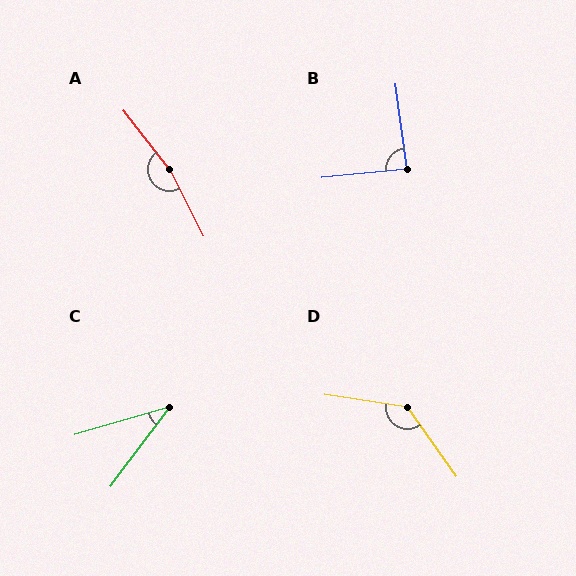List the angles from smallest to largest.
C (37°), B (89°), D (134°), A (169°).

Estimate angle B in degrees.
Approximately 89 degrees.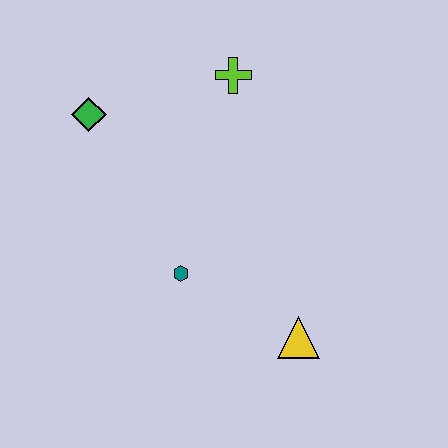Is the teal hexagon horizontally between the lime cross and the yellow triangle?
No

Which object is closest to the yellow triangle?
The teal hexagon is closest to the yellow triangle.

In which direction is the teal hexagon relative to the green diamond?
The teal hexagon is below the green diamond.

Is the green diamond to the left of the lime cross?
Yes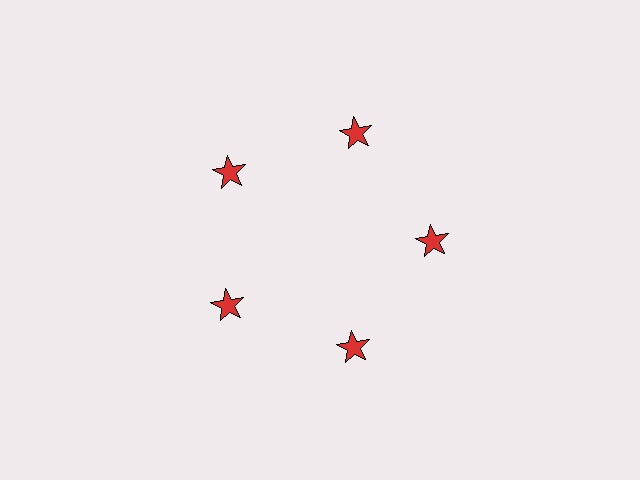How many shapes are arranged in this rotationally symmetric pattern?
There are 5 shapes, arranged in 5 groups of 1.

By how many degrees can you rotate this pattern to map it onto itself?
The pattern maps onto itself every 72 degrees of rotation.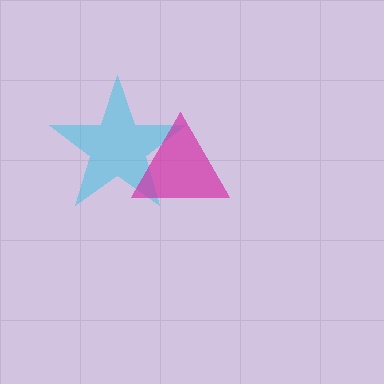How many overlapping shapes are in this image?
There are 2 overlapping shapes in the image.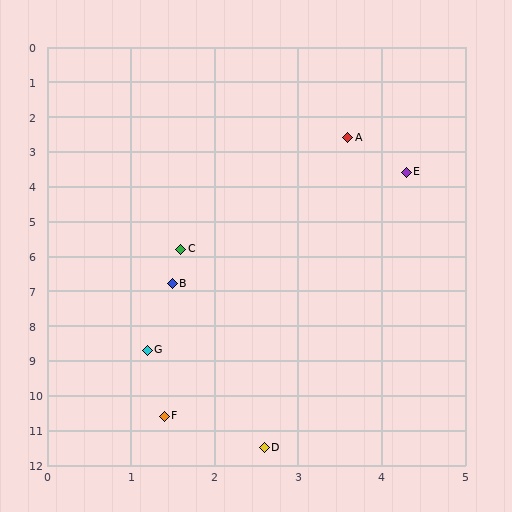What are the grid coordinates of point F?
Point F is at approximately (1.4, 10.6).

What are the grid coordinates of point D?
Point D is at approximately (2.6, 11.5).